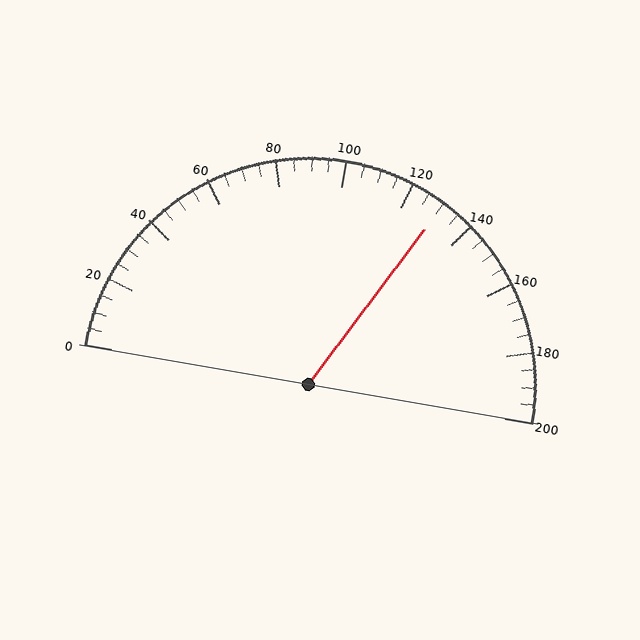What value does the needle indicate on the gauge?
The needle indicates approximately 130.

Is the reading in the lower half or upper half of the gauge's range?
The reading is in the upper half of the range (0 to 200).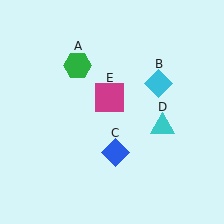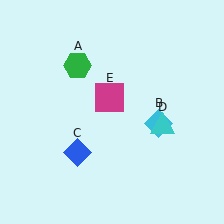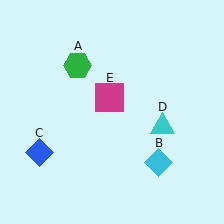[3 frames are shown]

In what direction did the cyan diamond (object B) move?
The cyan diamond (object B) moved down.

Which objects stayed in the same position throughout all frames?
Green hexagon (object A) and cyan triangle (object D) and magenta square (object E) remained stationary.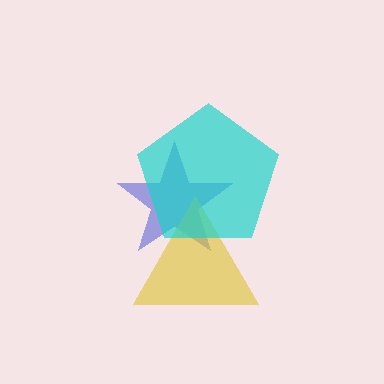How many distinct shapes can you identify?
There are 3 distinct shapes: a blue star, a yellow triangle, a cyan pentagon.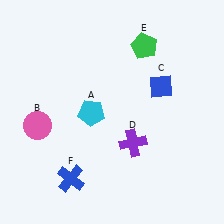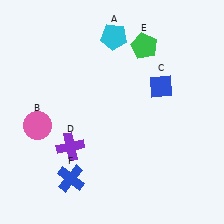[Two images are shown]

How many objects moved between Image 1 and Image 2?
2 objects moved between the two images.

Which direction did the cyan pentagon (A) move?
The cyan pentagon (A) moved up.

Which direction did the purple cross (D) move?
The purple cross (D) moved left.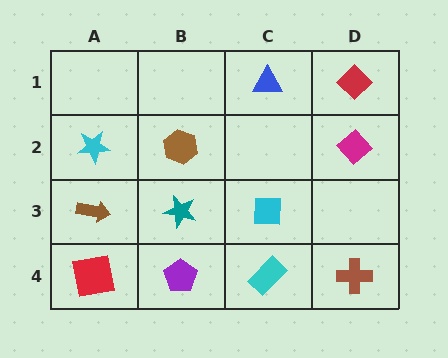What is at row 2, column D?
A magenta diamond.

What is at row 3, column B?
A teal star.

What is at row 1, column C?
A blue triangle.